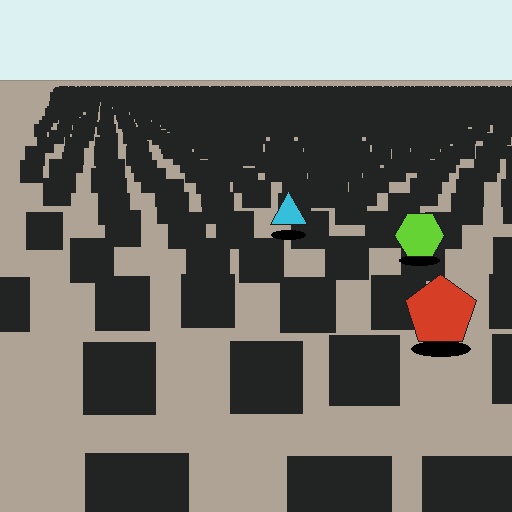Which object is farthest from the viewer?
The cyan triangle is farthest from the viewer. It appears smaller and the ground texture around it is denser.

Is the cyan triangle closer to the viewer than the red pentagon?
No. The red pentagon is closer — you can tell from the texture gradient: the ground texture is coarser near it.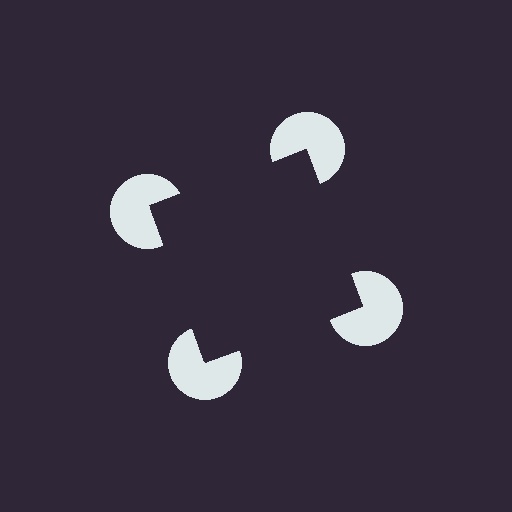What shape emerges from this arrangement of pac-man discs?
An illusory square — its edges are inferred from the aligned wedge cuts in the pac-man discs, not physically drawn.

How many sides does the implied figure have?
4 sides.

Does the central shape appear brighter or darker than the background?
It typically appears slightly darker than the background, even though no actual brightness change is drawn.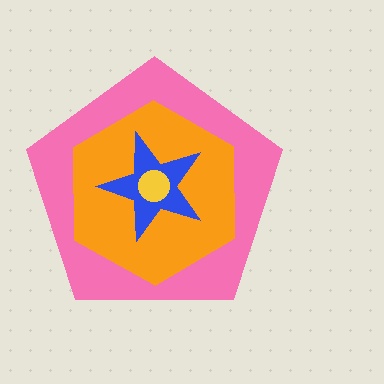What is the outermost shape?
The pink pentagon.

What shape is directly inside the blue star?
The yellow circle.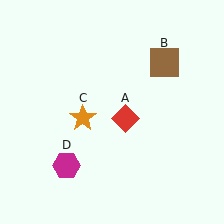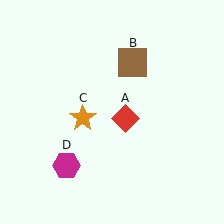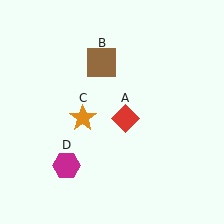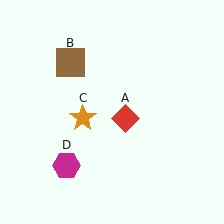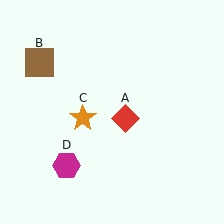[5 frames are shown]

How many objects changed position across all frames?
1 object changed position: brown square (object B).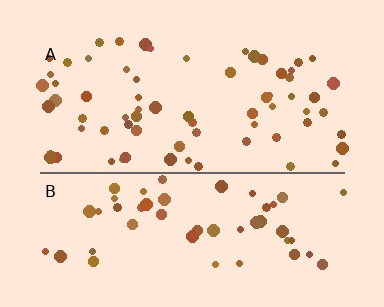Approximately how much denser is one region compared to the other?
Approximately 1.3× — region A over region B.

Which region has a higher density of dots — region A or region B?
A (the top).